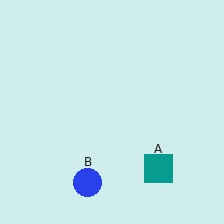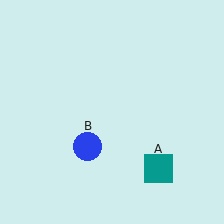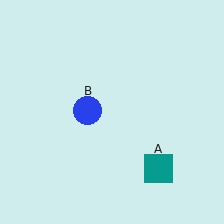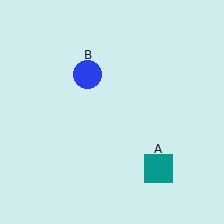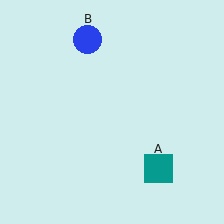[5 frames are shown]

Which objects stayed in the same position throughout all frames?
Teal square (object A) remained stationary.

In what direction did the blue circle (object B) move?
The blue circle (object B) moved up.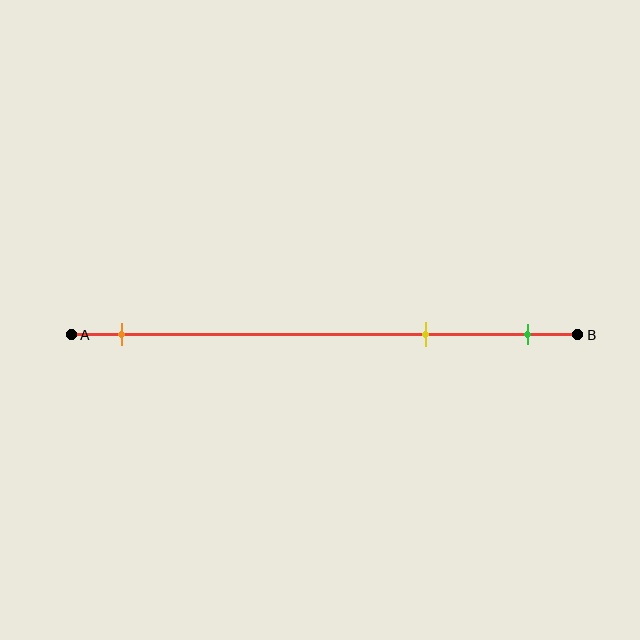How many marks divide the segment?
There are 3 marks dividing the segment.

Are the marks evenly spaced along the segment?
No, the marks are not evenly spaced.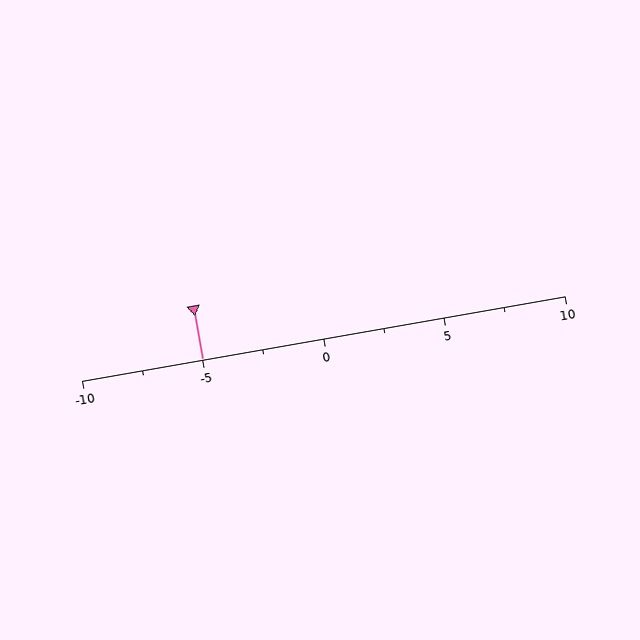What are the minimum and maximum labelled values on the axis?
The axis runs from -10 to 10.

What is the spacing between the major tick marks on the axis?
The major ticks are spaced 5 apart.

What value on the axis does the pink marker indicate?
The marker indicates approximately -5.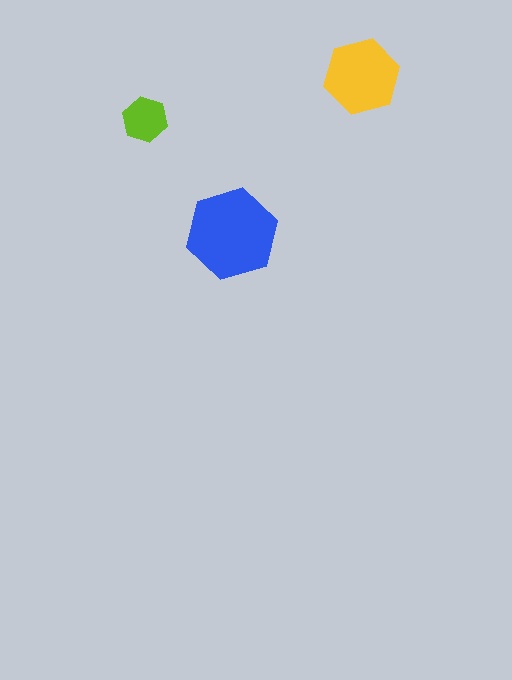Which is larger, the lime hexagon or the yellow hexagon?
The yellow one.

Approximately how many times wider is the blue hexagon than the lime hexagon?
About 2 times wider.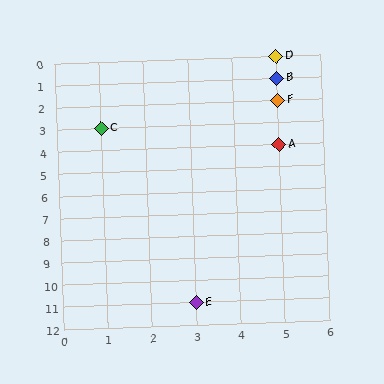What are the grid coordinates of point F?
Point F is at grid coordinates (5, 2).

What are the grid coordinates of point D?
Point D is at grid coordinates (5, 0).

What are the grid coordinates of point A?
Point A is at grid coordinates (5, 4).